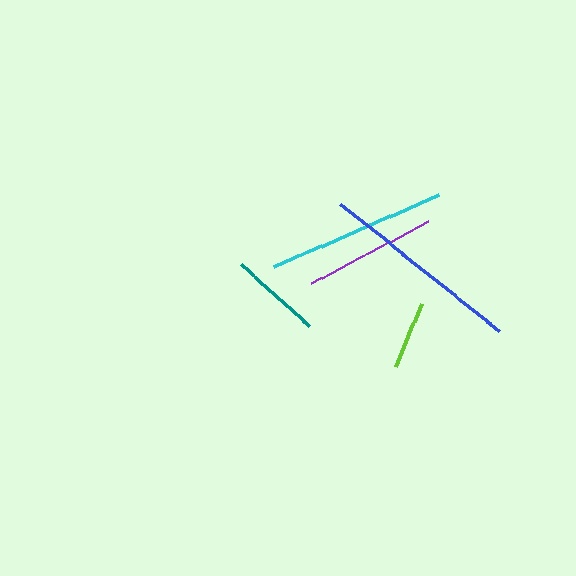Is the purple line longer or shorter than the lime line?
The purple line is longer than the lime line.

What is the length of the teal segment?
The teal segment is approximately 92 pixels long.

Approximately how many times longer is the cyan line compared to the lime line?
The cyan line is approximately 2.6 times the length of the lime line.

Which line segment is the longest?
The blue line is the longest at approximately 203 pixels.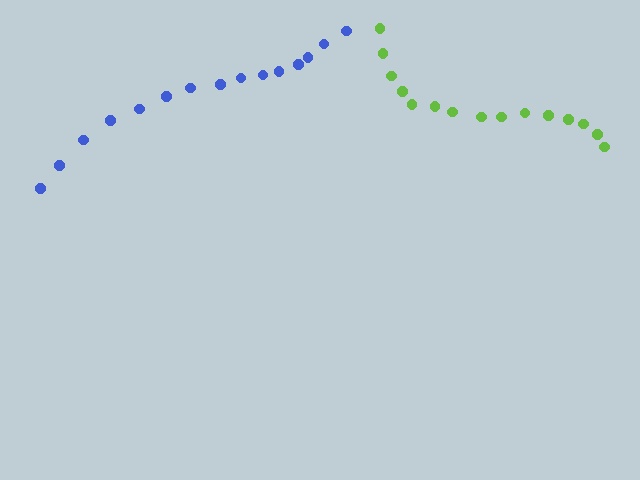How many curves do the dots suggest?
There are 2 distinct paths.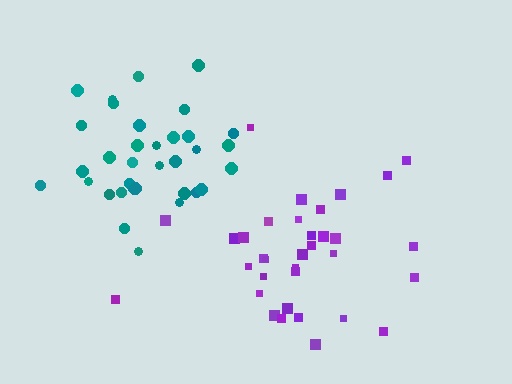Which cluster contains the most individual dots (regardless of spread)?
Teal (35).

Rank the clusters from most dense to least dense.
teal, purple.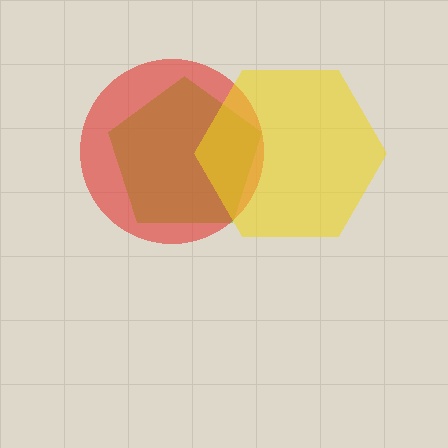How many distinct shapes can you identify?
There are 3 distinct shapes: a lime pentagon, a red circle, a yellow hexagon.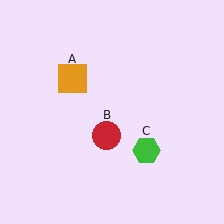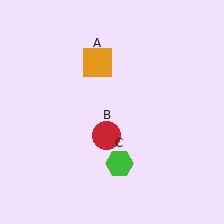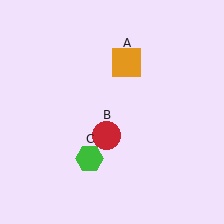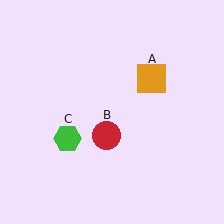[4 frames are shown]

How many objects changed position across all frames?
2 objects changed position: orange square (object A), green hexagon (object C).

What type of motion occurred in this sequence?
The orange square (object A), green hexagon (object C) rotated clockwise around the center of the scene.